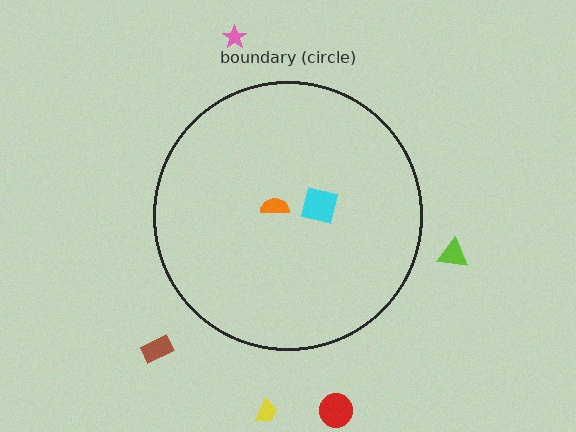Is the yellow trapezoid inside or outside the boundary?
Outside.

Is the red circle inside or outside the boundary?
Outside.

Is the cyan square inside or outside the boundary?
Inside.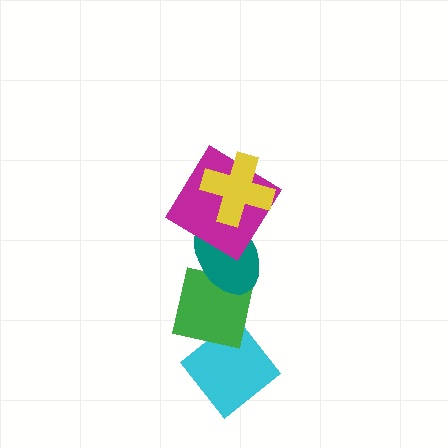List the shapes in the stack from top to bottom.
From top to bottom: the yellow cross, the magenta diamond, the teal ellipse, the green square, the cyan diamond.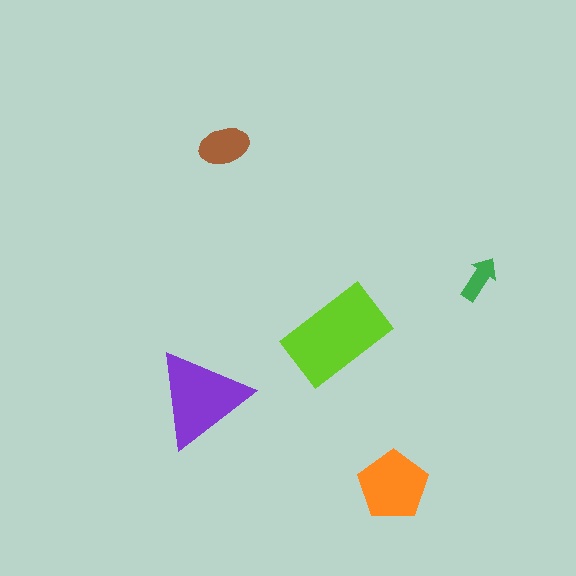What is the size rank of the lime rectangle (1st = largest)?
1st.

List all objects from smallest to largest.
The green arrow, the brown ellipse, the orange pentagon, the purple triangle, the lime rectangle.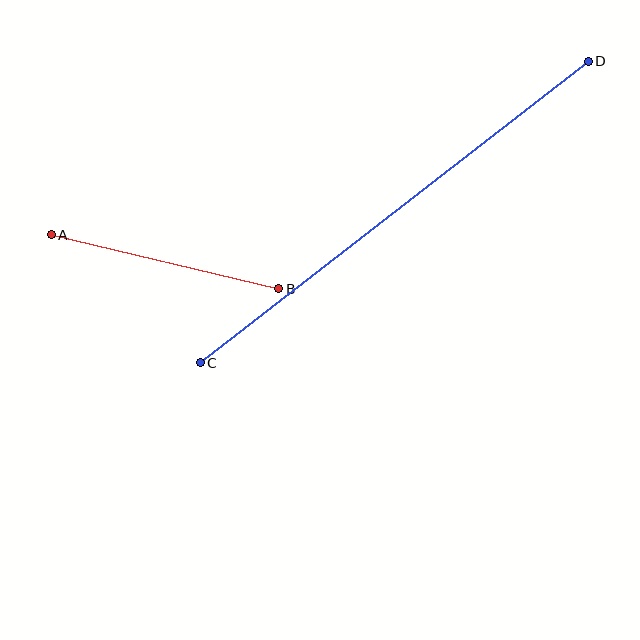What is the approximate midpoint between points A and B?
The midpoint is at approximately (165, 262) pixels.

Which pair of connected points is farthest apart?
Points C and D are farthest apart.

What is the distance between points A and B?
The distance is approximately 234 pixels.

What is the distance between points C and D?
The distance is approximately 492 pixels.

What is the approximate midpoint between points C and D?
The midpoint is at approximately (394, 212) pixels.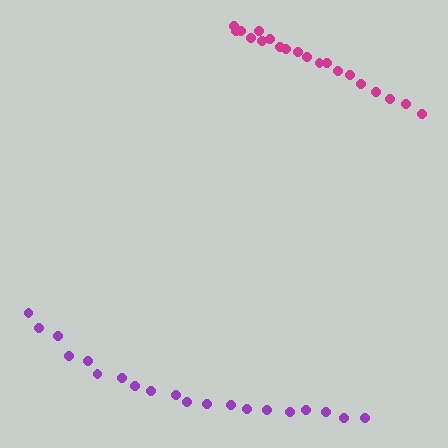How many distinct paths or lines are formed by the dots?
There are 2 distinct paths.